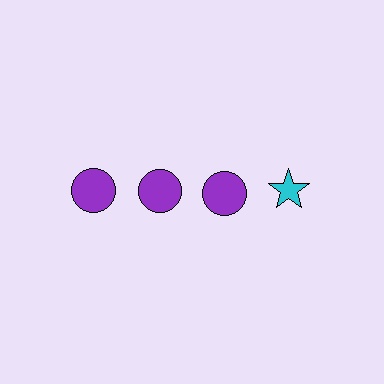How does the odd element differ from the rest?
It differs in both color (cyan instead of purple) and shape (star instead of circle).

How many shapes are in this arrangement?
There are 4 shapes arranged in a grid pattern.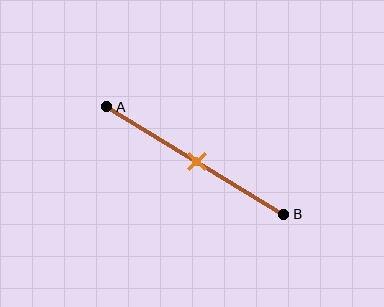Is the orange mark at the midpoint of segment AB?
Yes, the mark is approximately at the midpoint.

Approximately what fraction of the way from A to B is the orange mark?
The orange mark is approximately 50% of the way from A to B.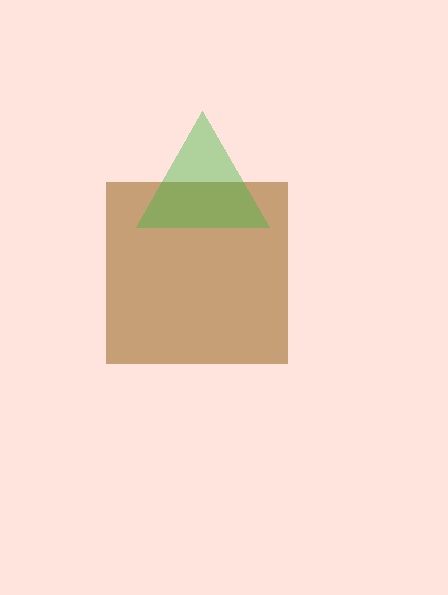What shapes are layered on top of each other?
The layered shapes are: a brown square, a green triangle.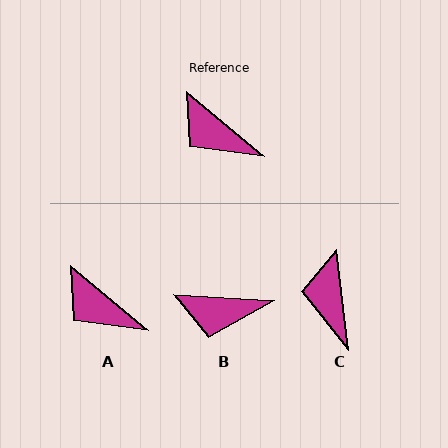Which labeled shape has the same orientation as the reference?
A.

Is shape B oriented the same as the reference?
No, it is off by about 36 degrees.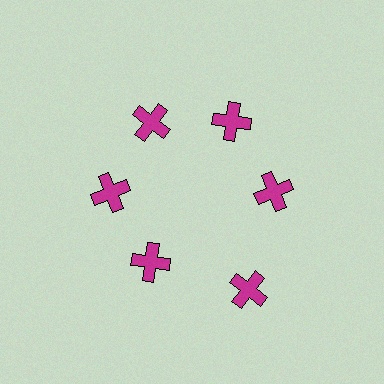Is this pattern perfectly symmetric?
No. The 6 magenta crosses are arranged in a ring, but one element near the 5 o'clock position is pushed outward from the center, breaking the 6-fold rotational symmetry.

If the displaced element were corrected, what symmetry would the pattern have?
It would have 6-fold rotational symmetry — the pattern would map onto itself every 60 degrees.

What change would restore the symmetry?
The symmetry would be restored by moving it inward, back onto the ring so that all 6 crosses sit at equal angles and equal distance from the center.